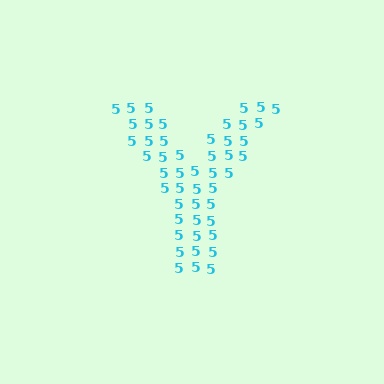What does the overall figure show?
The overall figure shows the letter Y.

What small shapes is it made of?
It is made of small digit 5's.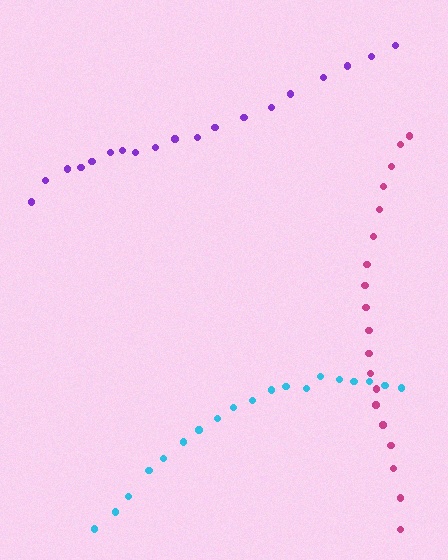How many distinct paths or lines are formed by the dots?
There are 3 distinct paths.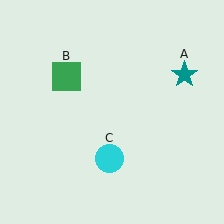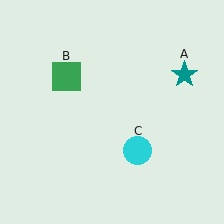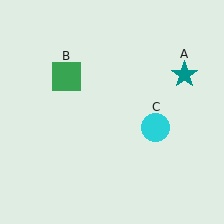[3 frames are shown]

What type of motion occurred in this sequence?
The cyan circle (object C) rotated counterclockwise around the center of the scene.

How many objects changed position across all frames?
1 object changed position: cyan circle (object C).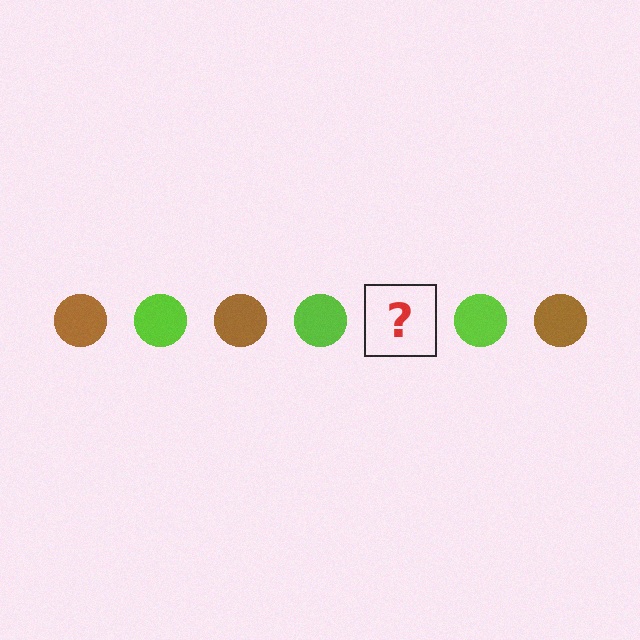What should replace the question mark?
The question mark should be replaced with a brown circle.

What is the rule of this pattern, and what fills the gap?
The rule is that the pattern cycles through brown, lime circles. The gap should be filled with a brown circle.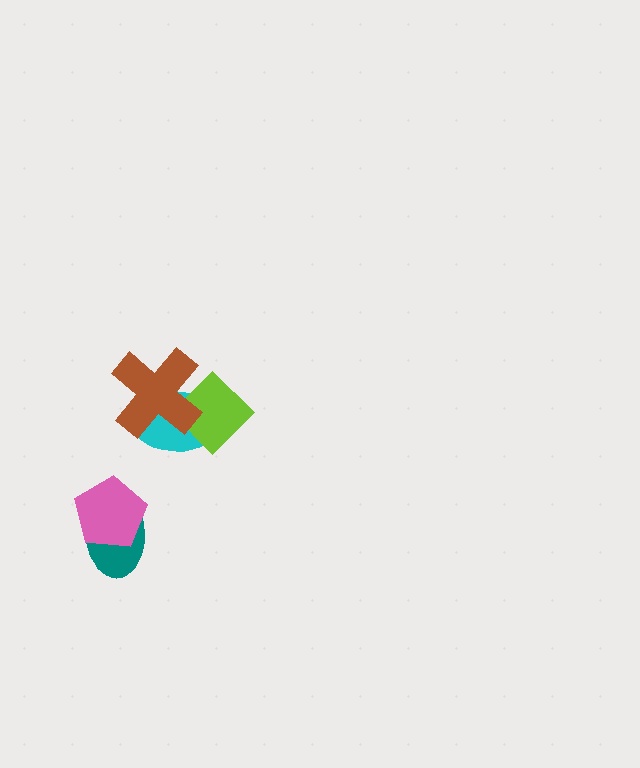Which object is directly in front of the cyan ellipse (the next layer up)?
The lime diamond is directly in front of the cyan ellipse.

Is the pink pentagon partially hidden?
No, no other shape covers it.